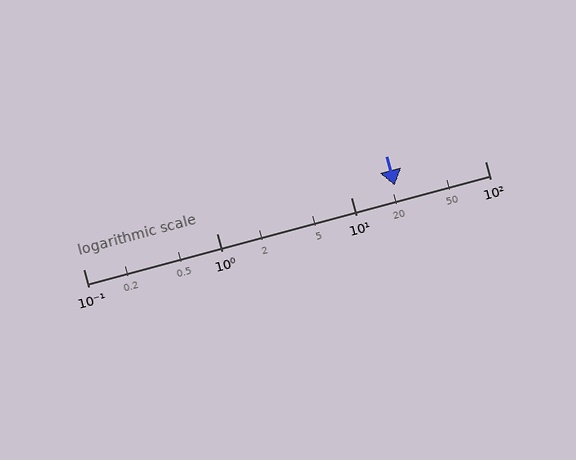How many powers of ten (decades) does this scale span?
The scale spans 3 decades, from 0.1 to 100.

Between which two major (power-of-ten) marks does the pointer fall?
The pointer is between 10 and 100.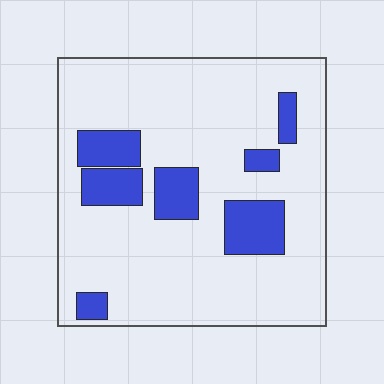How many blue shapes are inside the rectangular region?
7.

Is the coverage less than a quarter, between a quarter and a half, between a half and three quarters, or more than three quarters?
Less than a quarter.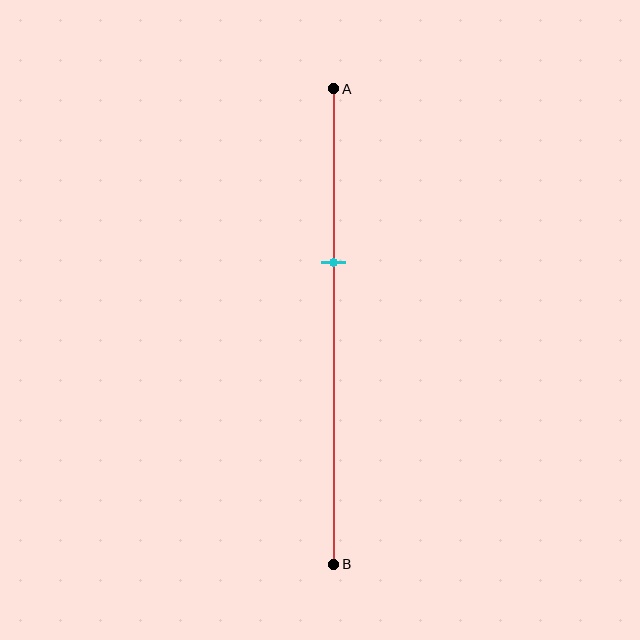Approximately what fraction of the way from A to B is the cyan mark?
The cyan mark is approximately 35% of the way from A to B.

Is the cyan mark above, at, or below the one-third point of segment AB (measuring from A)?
The cyan mark is below the one-third point of segment AB.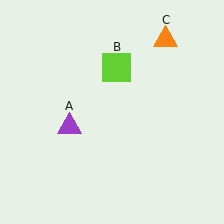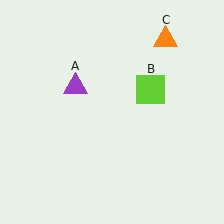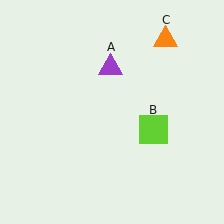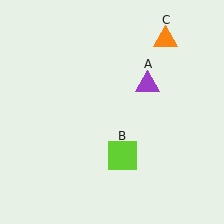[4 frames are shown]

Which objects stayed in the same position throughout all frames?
Orange triangle (object C) remained stationary.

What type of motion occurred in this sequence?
The purple triangle (object A), lime square (object B) rotated clockwise around the center of the scene.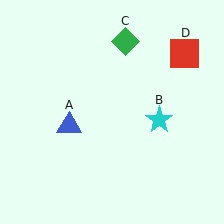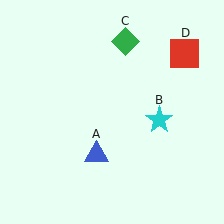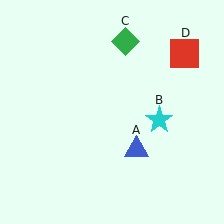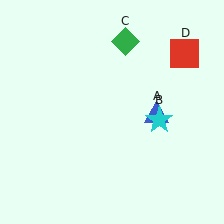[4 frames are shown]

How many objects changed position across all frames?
1 object changed position: blue triangle (object A).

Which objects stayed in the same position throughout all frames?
Cyan star (object B) and green diamond (object C) and red square (object D) remained stationary.